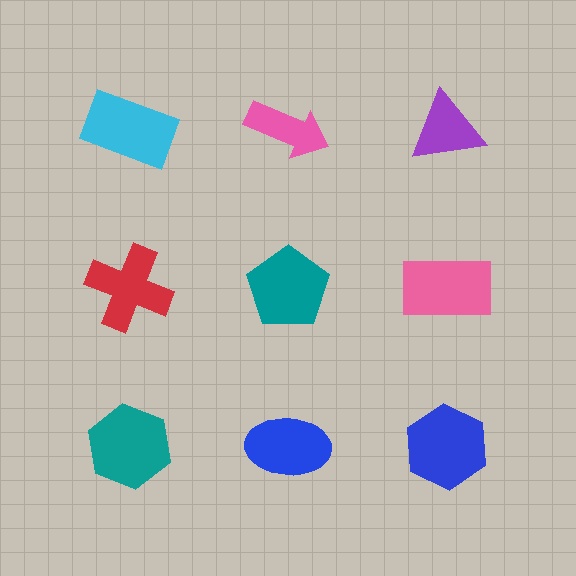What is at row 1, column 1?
A cyan rectangle.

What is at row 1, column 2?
A pink arrow.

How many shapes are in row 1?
3 shapes.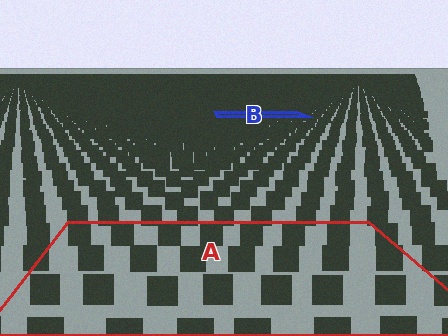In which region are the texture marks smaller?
The texture marks are smaller in region B, because it is farther away.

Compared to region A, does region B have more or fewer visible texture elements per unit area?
Region B has more texture elements per unit area — they are packed more densely because it is farther away.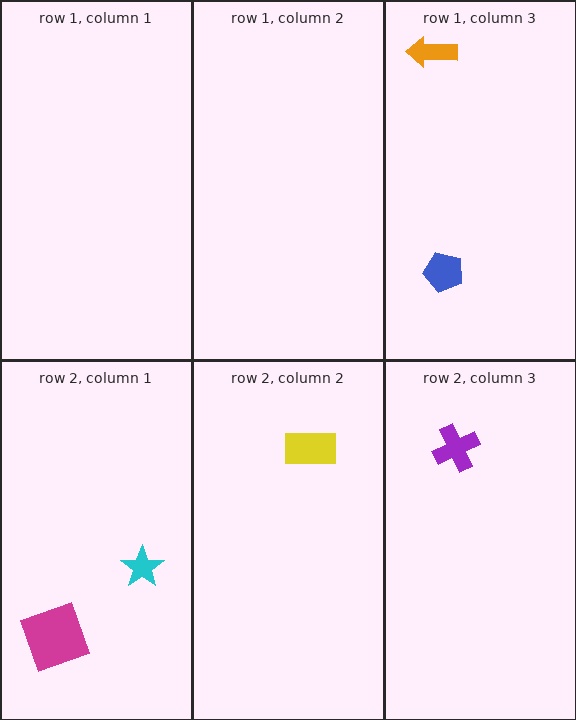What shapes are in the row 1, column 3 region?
The blue pentagon, the orange arrow.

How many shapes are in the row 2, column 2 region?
1.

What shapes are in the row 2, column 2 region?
The yellow rectangle.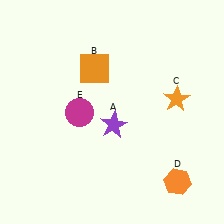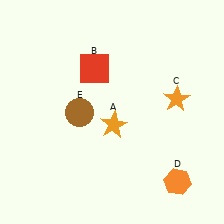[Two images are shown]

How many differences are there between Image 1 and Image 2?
There are 3 differences between the two images.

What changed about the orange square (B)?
In Image 1, B is orange. In Image 2, it changed to red.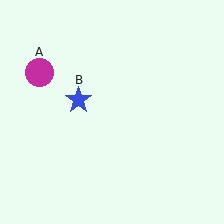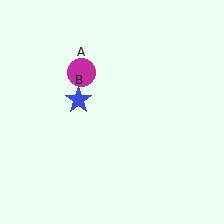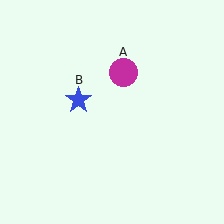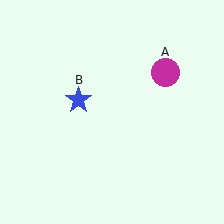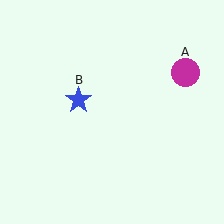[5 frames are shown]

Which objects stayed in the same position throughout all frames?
Blue star (object B) remained stationary.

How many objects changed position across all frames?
1 object changed position: magenta circle (object A).